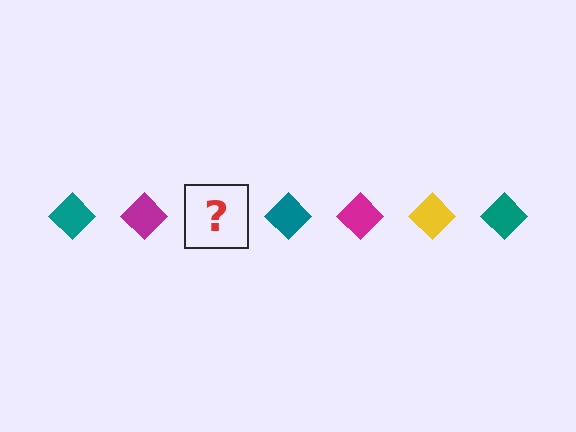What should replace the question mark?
The question mark should be replaced with a yellow diamond.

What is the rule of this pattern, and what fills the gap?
The rule is that the pattern cycles through teal, magenta, yellow diamonds. The gap should be filled with a yellow diamond.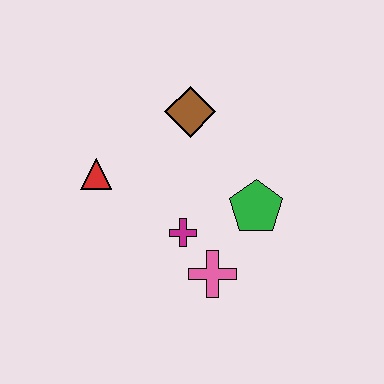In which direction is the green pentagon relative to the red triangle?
The green pentagon is to the right of the red triangle.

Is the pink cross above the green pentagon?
No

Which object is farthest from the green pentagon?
The red triangle is farthest from the green pentagon.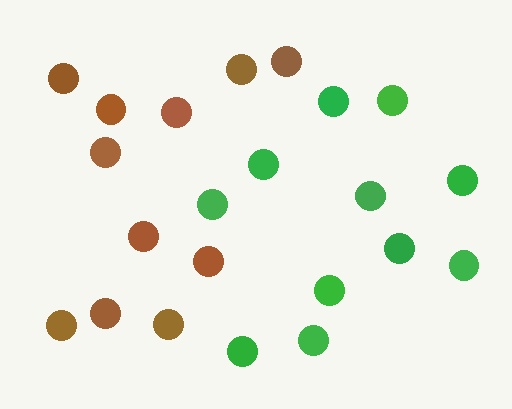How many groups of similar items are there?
There are 2 groups: one group of green circles (11) and one group of brown circles (11).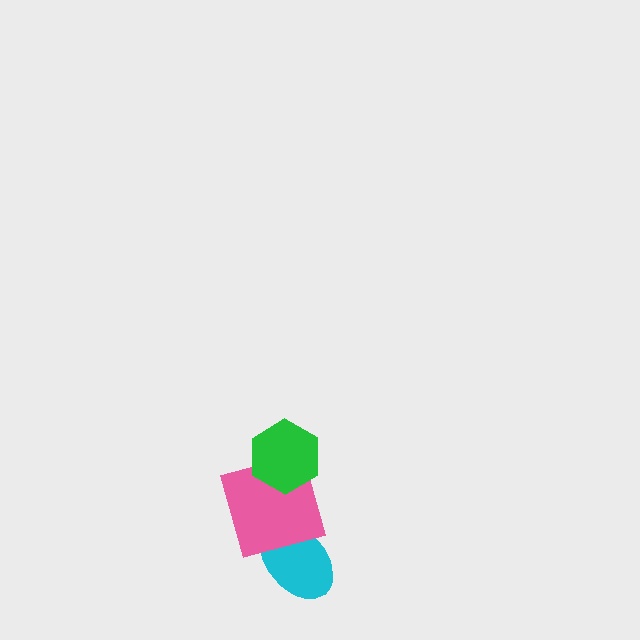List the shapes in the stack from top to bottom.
From top to bottom: the green hexagon, the pink square, the cyan ellipse.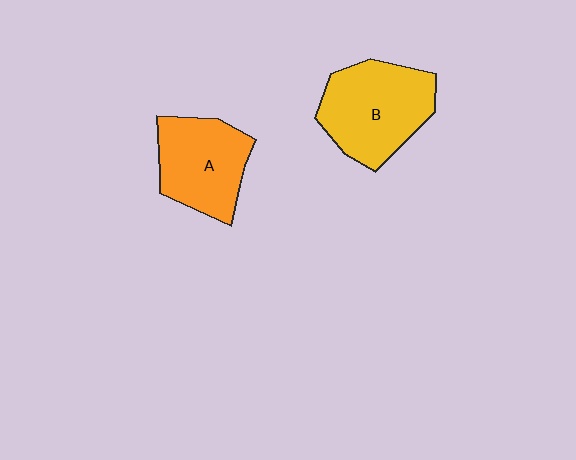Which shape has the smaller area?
Shape A (orange).